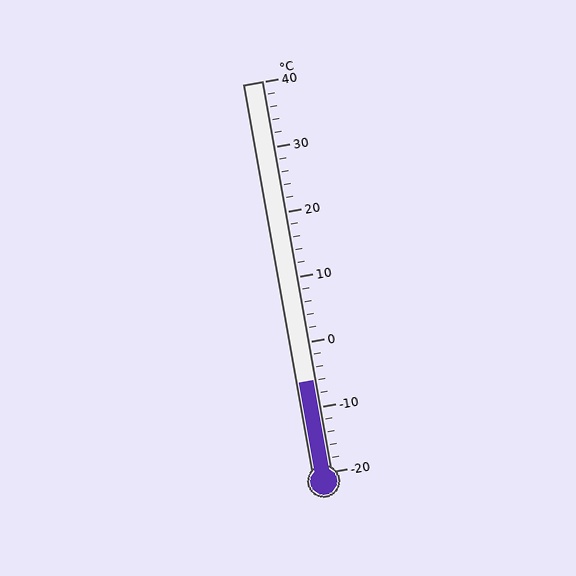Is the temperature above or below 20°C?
The temperature is below 20°C.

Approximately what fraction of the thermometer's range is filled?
The thermometer is filled to approximately 25% of its range.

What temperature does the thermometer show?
The thermometer shows approximately -6°C.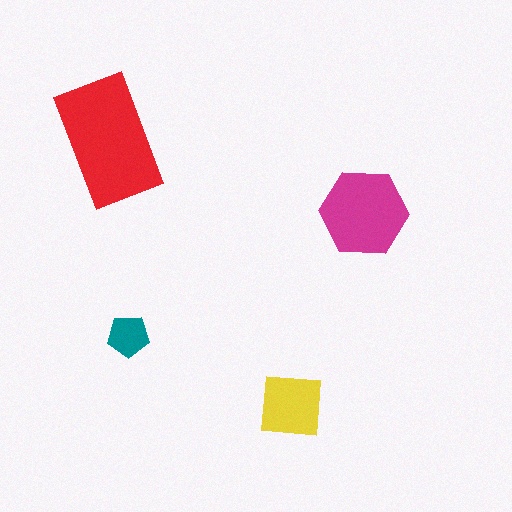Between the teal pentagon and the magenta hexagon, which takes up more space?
The magenta hexagon.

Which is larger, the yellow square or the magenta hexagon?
The magenta hexagon.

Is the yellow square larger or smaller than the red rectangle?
Smaller.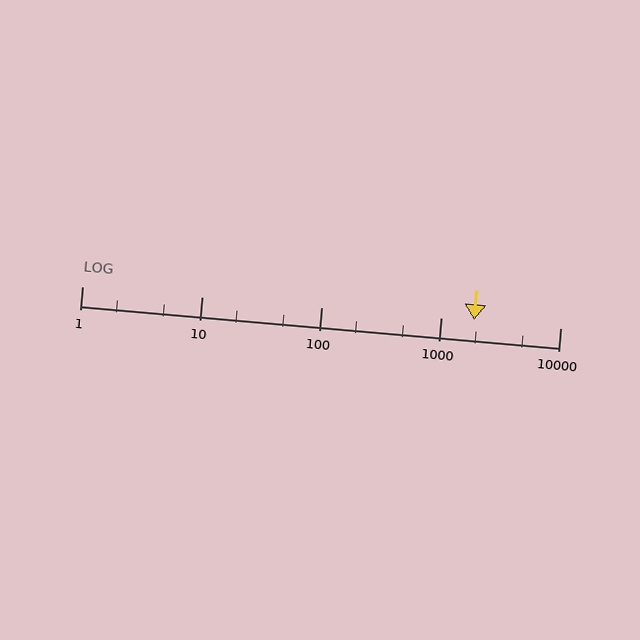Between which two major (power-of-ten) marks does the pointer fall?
The pointer is between 1000 and 10000.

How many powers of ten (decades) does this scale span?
The scale spans 4 decades, from 1 to 10000.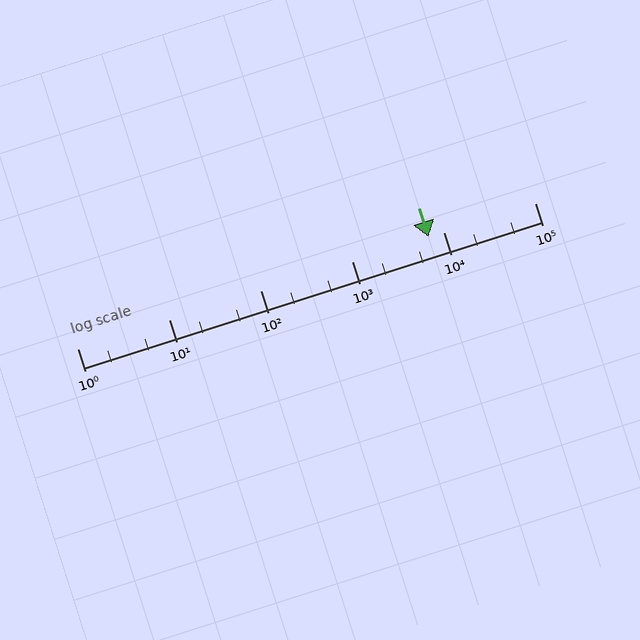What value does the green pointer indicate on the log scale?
The pointer indicates approximately 6900.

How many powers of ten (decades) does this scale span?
The scale spans 5 decades, from 1 to 100000.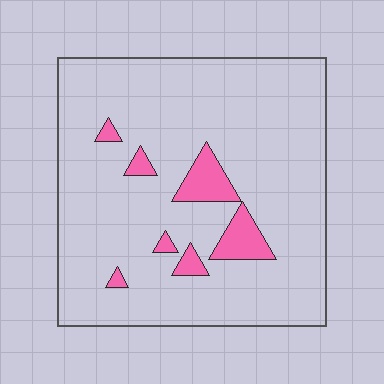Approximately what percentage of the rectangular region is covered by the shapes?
Approximately 10%.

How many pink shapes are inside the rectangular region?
7.